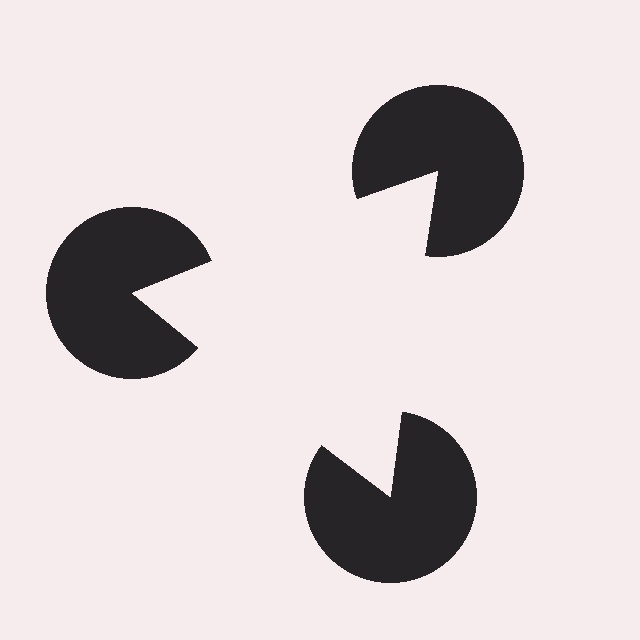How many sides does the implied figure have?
3 sides.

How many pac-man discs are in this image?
There are 3 — one at each vertex of the illusory triangle.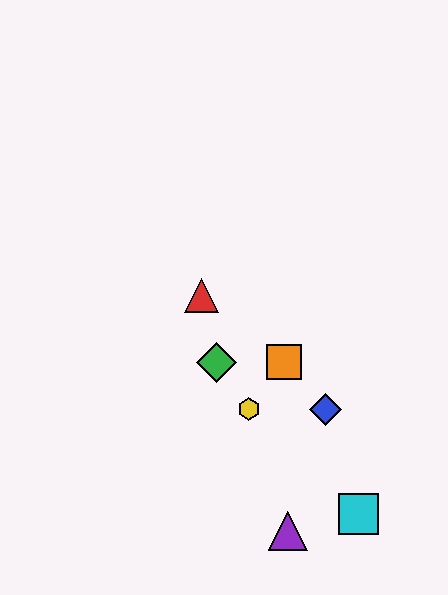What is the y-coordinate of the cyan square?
The cyan square is at y≈514.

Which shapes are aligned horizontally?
The green diamond, the orange square are aligned horizontally.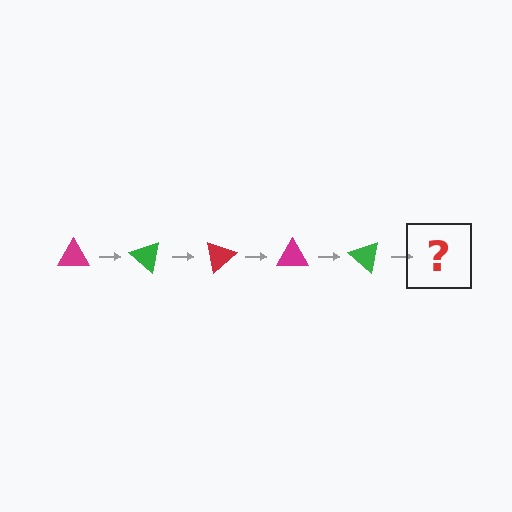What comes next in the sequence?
The next element should be a red triangle, rotated 200 degrees from the start.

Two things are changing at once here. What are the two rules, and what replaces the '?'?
The two rules are that it rotates 40 degrees each step and the color cycles through magenta, green, and red. The '?' should be a red triangle, rotated 200 degrees from the start.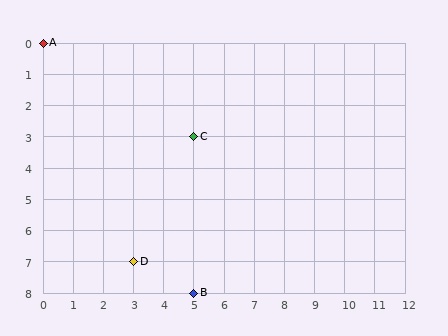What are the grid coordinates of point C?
Point C is at grid coordinates (5, 3).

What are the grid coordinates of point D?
Point D is at grid coordinates (3, 7).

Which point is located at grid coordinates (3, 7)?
Point D is at (3, 7).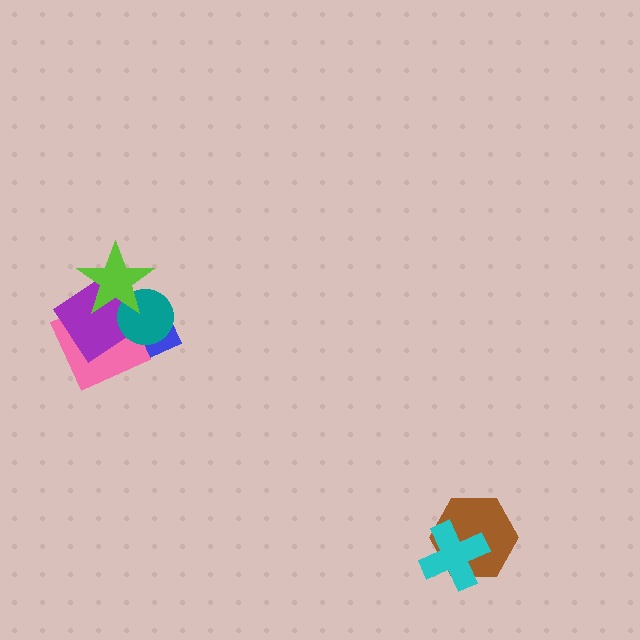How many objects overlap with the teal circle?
4 objects overlap with the teal circle.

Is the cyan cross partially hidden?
No, no other shape covers it.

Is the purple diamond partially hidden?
Yes, it is partially covered by another shape.